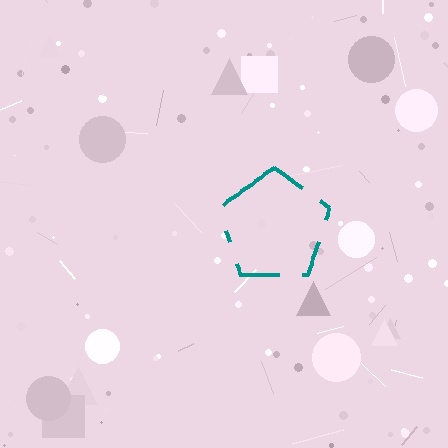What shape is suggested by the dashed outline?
The dashed outline suggests a pentagon.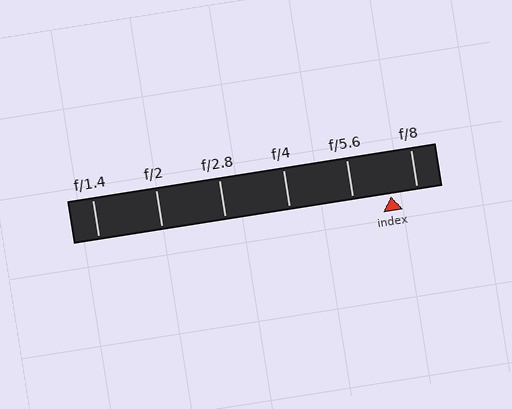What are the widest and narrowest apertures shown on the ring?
The widest aperture shown is f/1.4 and the narrowest is f/8.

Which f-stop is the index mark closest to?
The index mark is closest to f/8.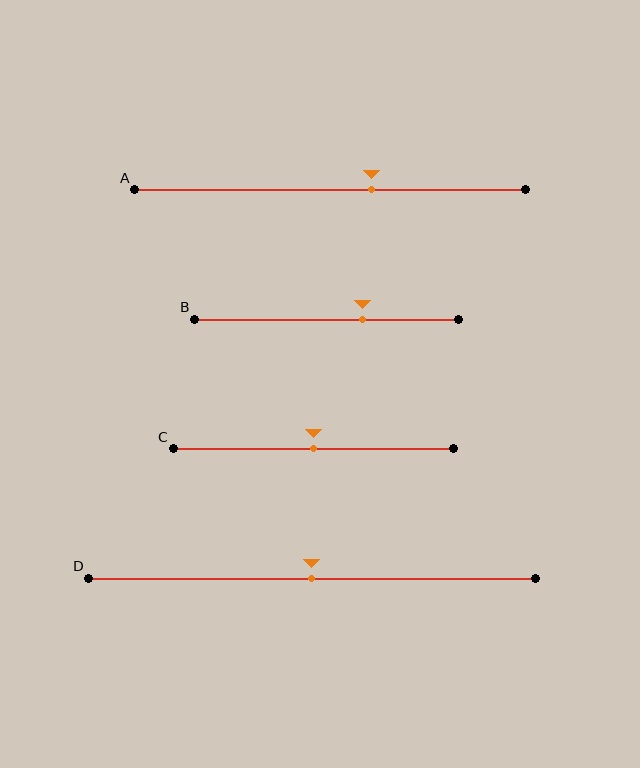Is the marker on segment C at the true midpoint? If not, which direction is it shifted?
Yes, the marker on segment C is at the true midpoint.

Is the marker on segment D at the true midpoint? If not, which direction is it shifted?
Yes, the marker on segment D is at the true midpoint.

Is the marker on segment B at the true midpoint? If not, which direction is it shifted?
No, the marker on segment B is shifted to the right by about 14% of the segment length.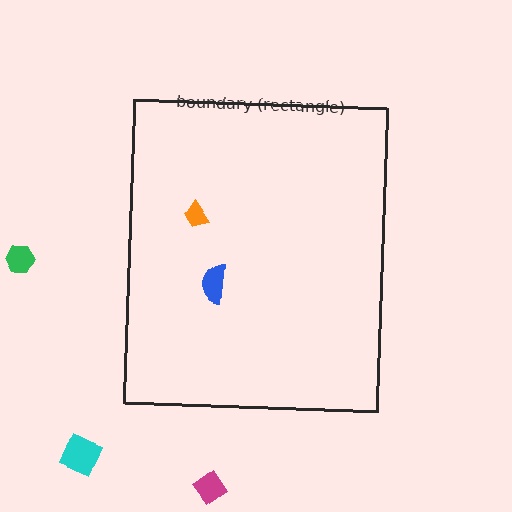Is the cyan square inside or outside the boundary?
Outside.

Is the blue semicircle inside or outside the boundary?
Inside.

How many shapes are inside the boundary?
2 inside, 3 outside.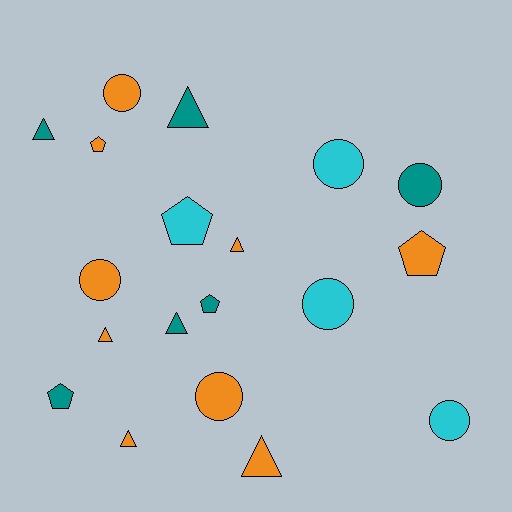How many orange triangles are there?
There are 4 orange triangles.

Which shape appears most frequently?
Circle, with 7 objects.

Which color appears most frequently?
Orange, with 9 objects.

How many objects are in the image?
There are 19 objects.